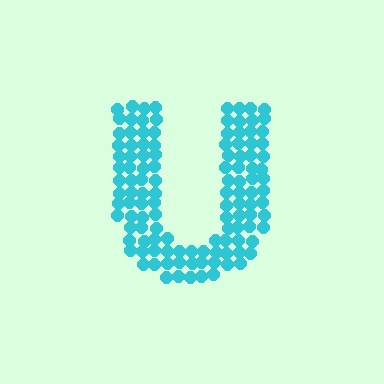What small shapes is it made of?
It is made of small circles.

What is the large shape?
The large shape is the letter U.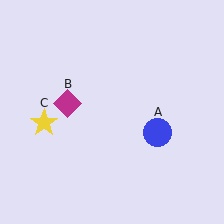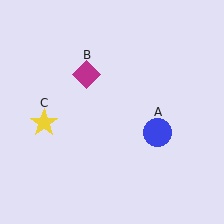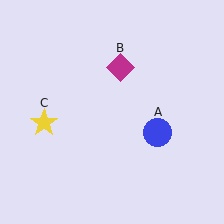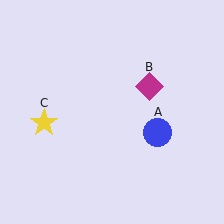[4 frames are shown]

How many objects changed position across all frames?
1 object changed position: magenta diamond (object B).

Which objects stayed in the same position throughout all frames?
Blue circle (object A) and yellow star (object C) remained stationary.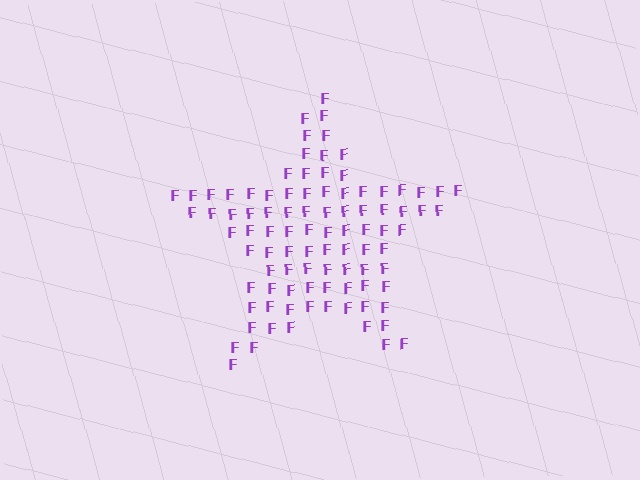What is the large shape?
The large shape is a star.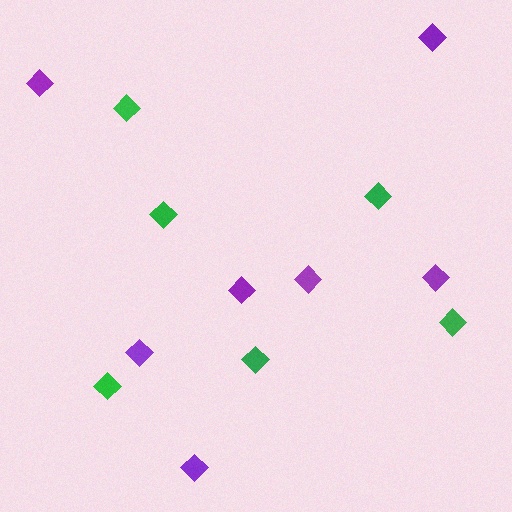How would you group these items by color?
There are 2 groups: one group of purple diamonds (7) and one group of green diamonds (6).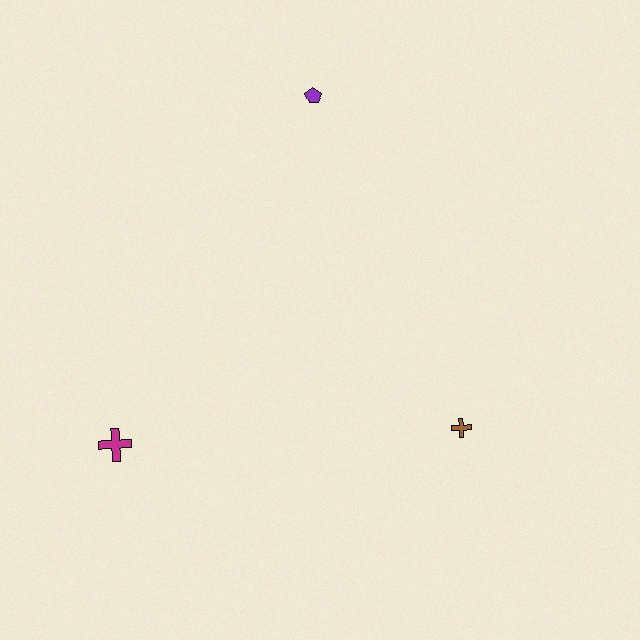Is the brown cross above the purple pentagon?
No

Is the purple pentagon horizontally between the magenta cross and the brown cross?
Yes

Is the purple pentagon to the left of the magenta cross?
No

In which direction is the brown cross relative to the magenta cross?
The brown cross is to the right of the magenta cross.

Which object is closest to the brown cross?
The magenta cross is closest to the brown cross.